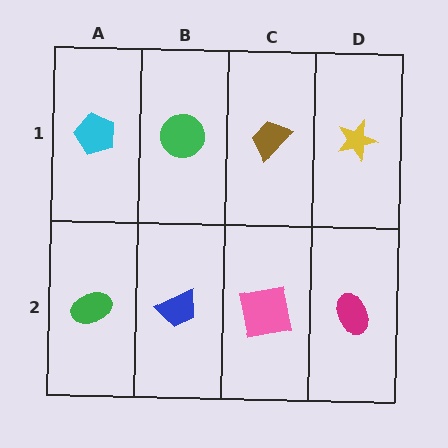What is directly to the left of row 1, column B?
A cyan pentagon.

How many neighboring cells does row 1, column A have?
2.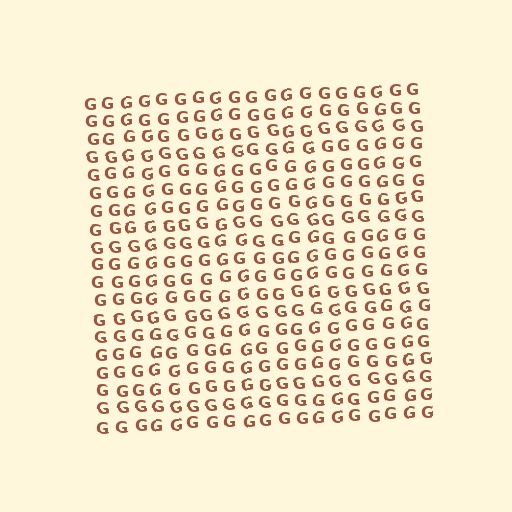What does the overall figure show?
The overall figure shows a square.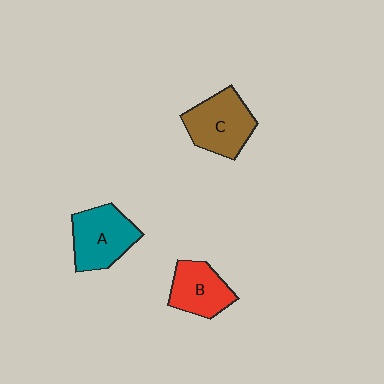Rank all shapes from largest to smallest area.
From largest to smallest: C (brown), A (teal), B (red).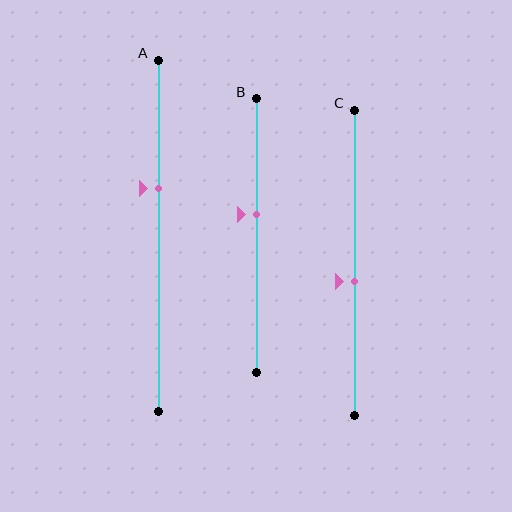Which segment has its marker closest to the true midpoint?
Segment C has its marker closest to the true midpoint.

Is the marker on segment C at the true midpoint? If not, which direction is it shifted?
No, the marker on segment C is shifted downward by about 6% of the segment length.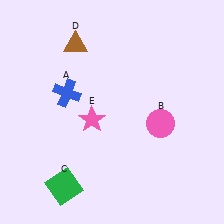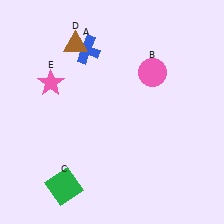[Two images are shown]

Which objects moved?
The objects that moved are: the blue cross (A), the pink circle (B), the pink star (E).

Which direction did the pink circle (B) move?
The pink circle (B) moved up.